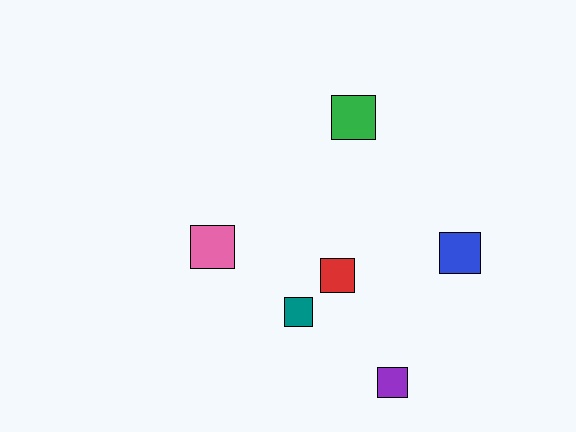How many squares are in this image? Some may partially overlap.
There are 6 squares.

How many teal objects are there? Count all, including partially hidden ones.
There is 1 teal object.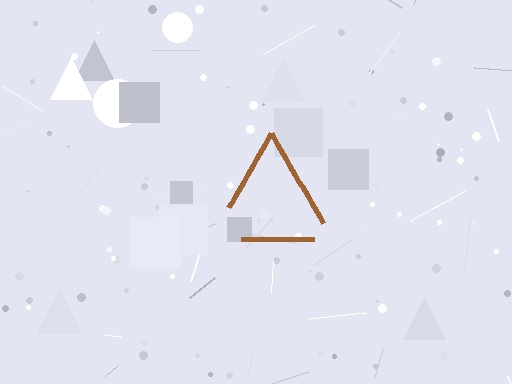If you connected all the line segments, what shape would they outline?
They would outline a triangle.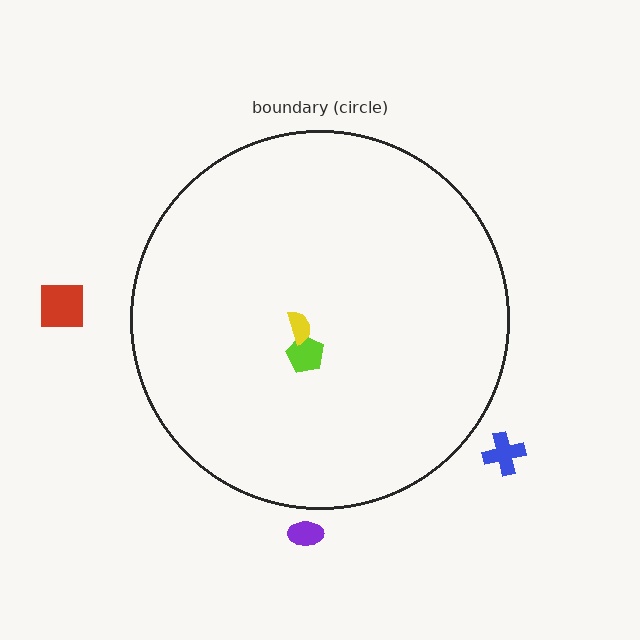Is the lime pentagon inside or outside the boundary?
Inside.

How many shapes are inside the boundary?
2 inside, 3 outside.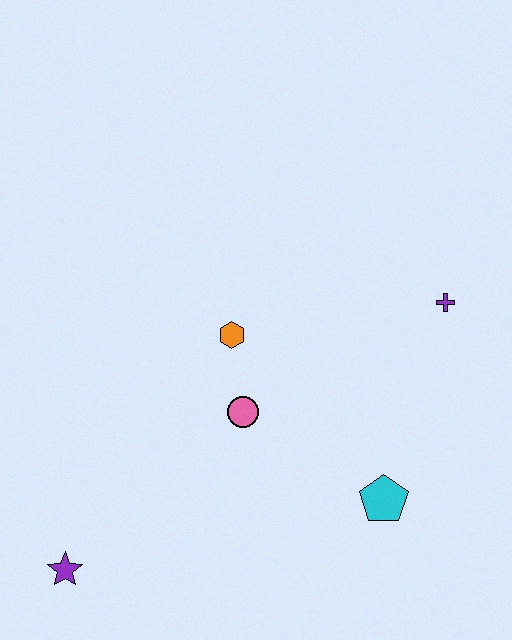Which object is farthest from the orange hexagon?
The purple star is farthest from the orange hexagon.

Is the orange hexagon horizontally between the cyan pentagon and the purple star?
Yes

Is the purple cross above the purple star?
Yes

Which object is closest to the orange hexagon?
The pink circle is closest to the orange hexagon.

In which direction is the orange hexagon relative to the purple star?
The orange hexagon is above the purple star.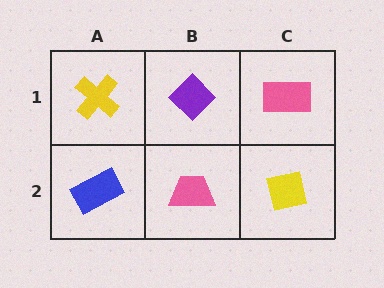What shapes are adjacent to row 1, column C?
A yellow square (row 2, column C), a purple diamond (row 1, column B).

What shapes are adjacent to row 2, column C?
A pink rectangle (row 1, column C), a pink trapezoid (row 2, column B).